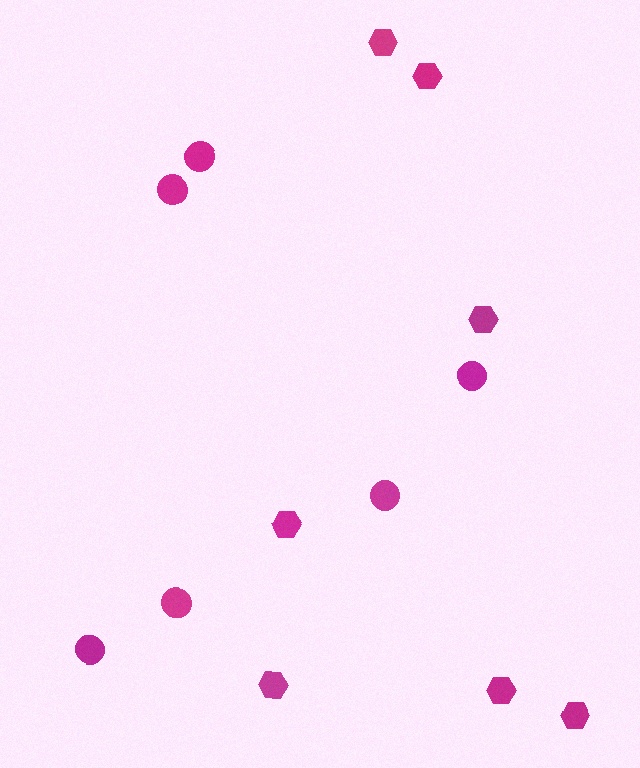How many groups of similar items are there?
There are 2 groups: one group of hexagons (7) and one group of circles (6).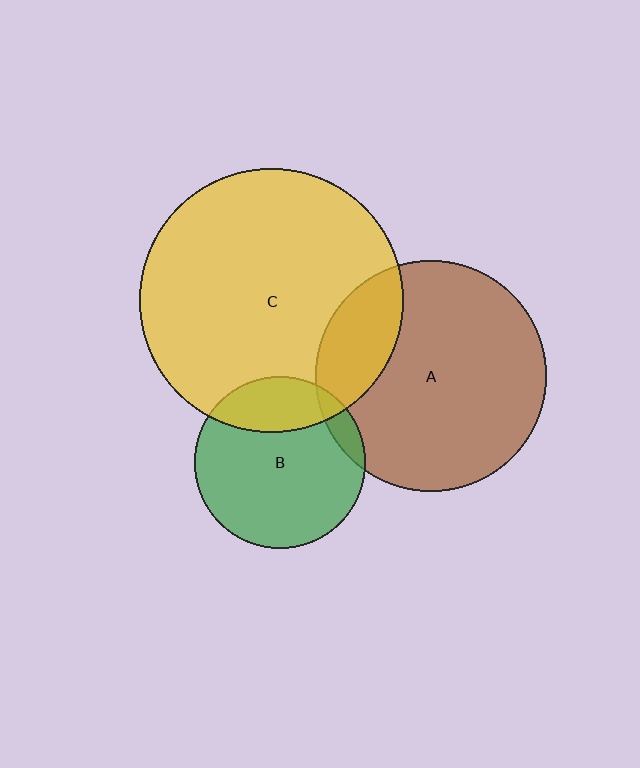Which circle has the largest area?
Circle C (yellow).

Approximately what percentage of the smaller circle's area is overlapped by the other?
Approximately 10%.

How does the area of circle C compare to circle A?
Approximately 1.3 times.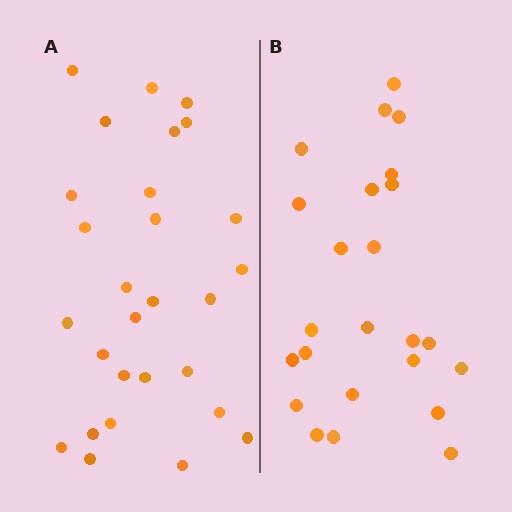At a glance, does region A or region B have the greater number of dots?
Region A (the left region) has more dots.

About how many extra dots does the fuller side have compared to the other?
Region A has about 4 more dots than region B.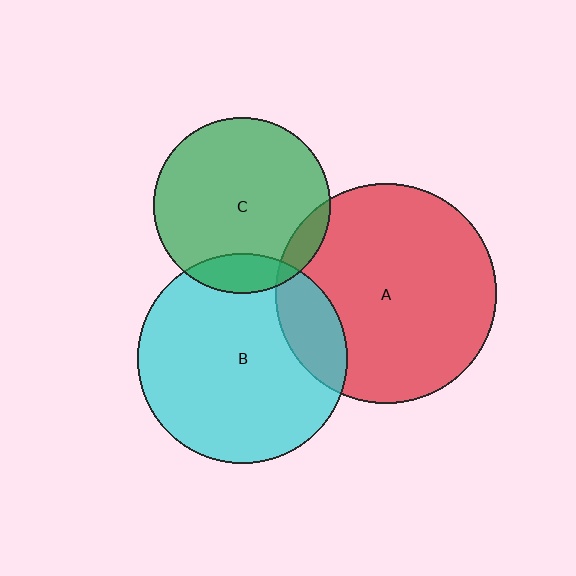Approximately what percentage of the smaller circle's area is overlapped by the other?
Approximately 10%.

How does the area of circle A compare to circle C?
Approximately 1.6 times.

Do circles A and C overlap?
Yes.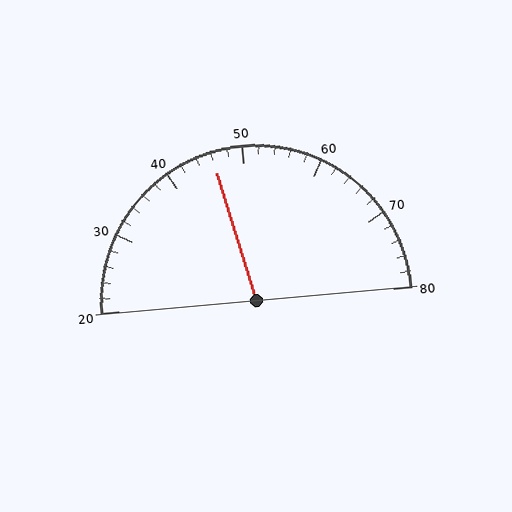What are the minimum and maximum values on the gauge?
The gauge ranges from 20 to 80.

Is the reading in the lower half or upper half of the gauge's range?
The reading is in the lower half of the range (20 to 80).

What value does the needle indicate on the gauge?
The needle indicates approximately 46.